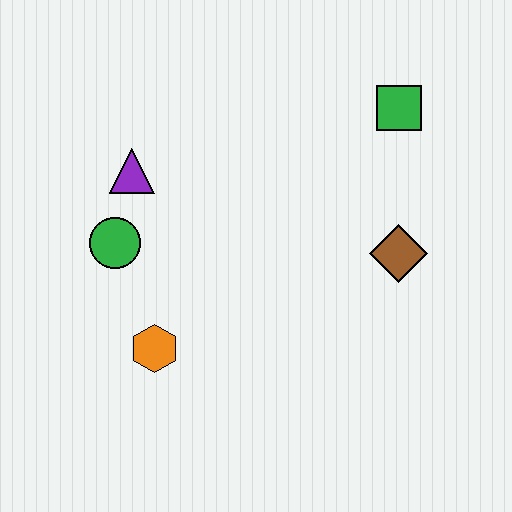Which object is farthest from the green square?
The orange hexagon is farthest from the green square.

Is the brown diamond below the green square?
Yes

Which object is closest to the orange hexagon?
The green circle is closest to the orange hexagon.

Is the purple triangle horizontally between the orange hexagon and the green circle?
Yes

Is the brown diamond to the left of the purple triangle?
No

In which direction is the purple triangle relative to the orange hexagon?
The purple triangle is above the orange hexagon.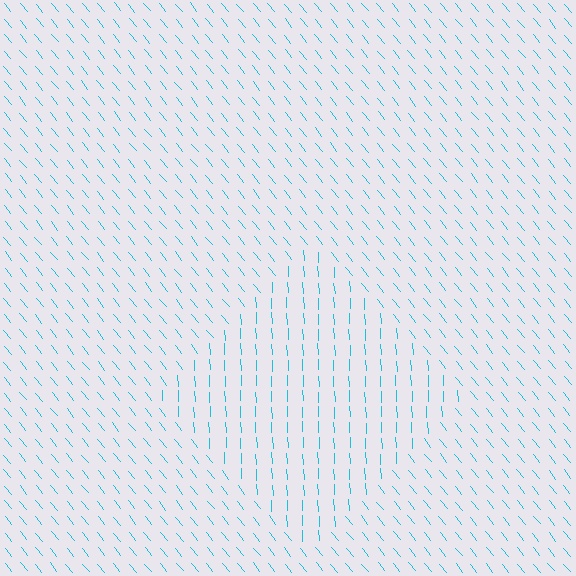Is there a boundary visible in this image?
Yes, there is a texture boundary formed by a change in line orientation.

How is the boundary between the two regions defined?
The boundary is defined purely by a change in line orientation (approximately 36 degrees difference). All lines are the same color and thickness.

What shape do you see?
I see a diamond.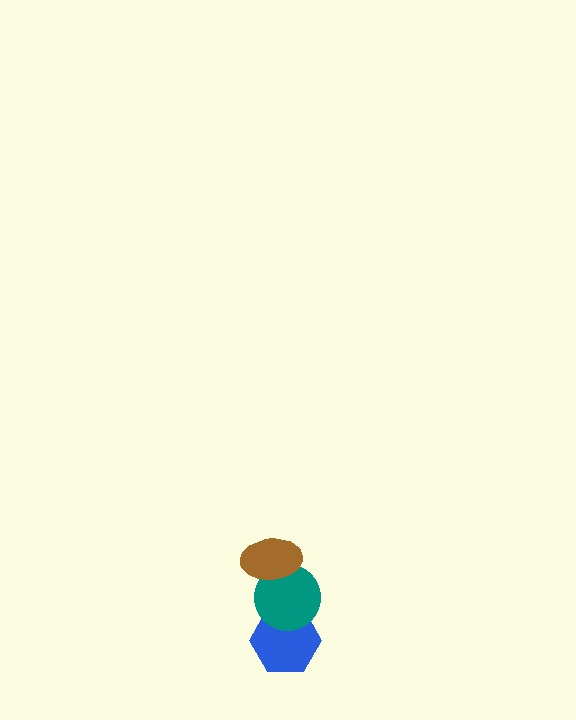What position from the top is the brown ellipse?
The brown ellipse is 1st from the top.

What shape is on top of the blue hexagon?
The teal circle is on top of the blue hexagon.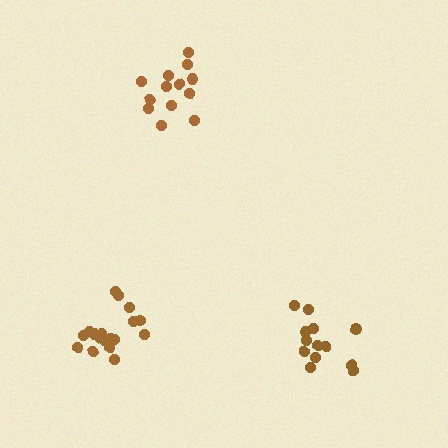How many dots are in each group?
Group 1: 13 dots, Group 2: 13 dots, Group 3: 18 dots (44 total).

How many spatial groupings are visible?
There are 3 spatial groupings.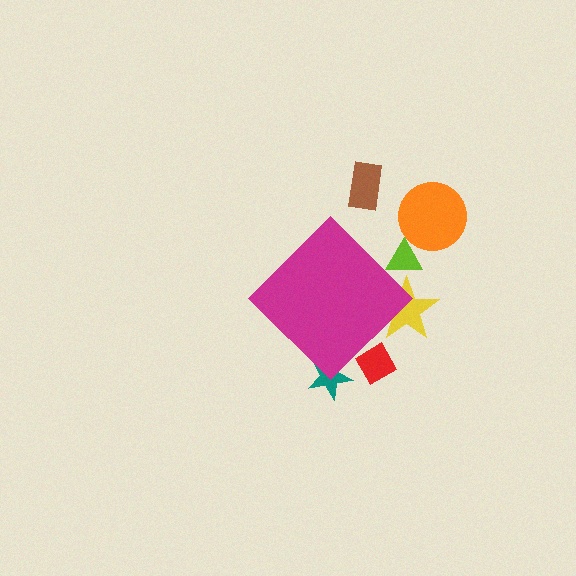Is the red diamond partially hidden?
Yes, the red diamond is partially hidden behind the magenta diamond.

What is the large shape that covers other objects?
A magenta diamond.